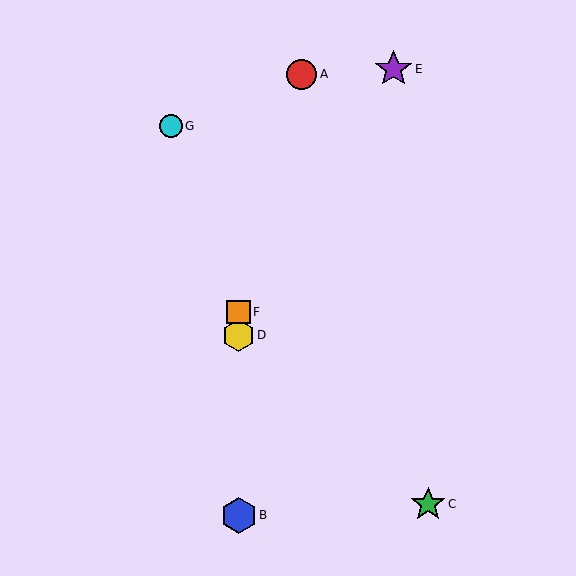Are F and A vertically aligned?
No, F is at x≈239 and A is at x≈302.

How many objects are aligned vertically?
3 objects (B, D, F) are aligned vertically.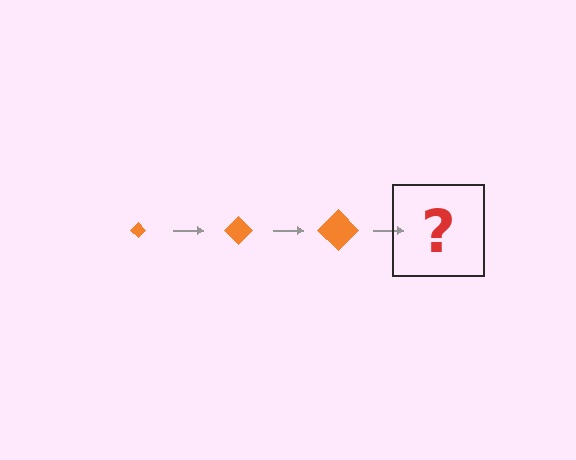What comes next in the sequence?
The next element should be an orange diamond, larger than the previous one.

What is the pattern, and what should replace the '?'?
The pattern is that the diamond gets progressively larger each step. The '?' should be an orange diamond, larger than the previous one.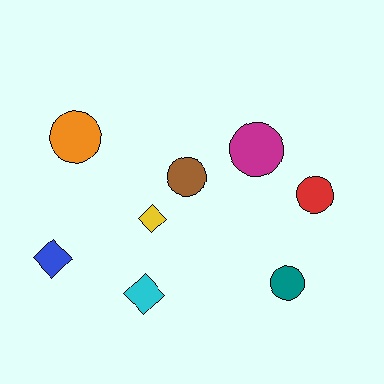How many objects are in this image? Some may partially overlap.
There are 8 objects.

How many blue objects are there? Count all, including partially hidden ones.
There is 1 blue object.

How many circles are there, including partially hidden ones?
There are 5 circles.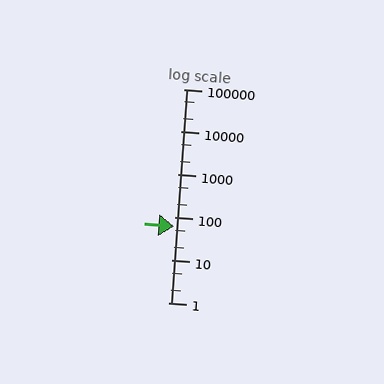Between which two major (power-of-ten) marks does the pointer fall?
The pointer is between 10 and 100.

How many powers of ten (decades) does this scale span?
The scale spans 5 decades, from 1 to 100000.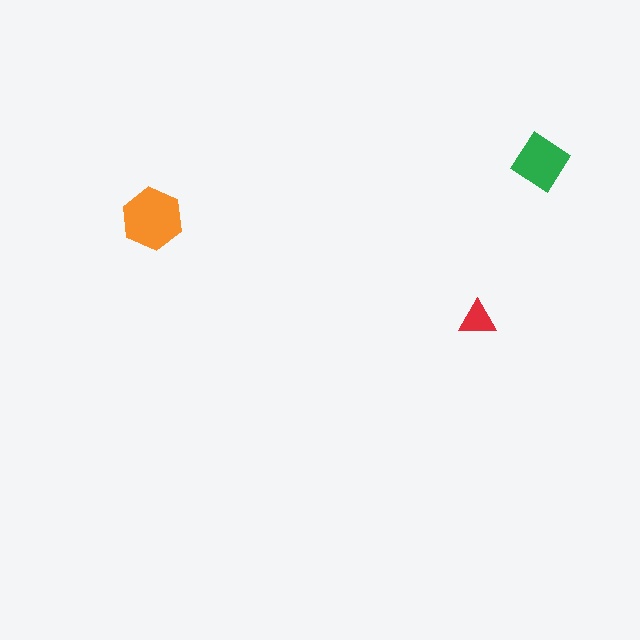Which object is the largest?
The orange hexagon.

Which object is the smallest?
The red triangle.